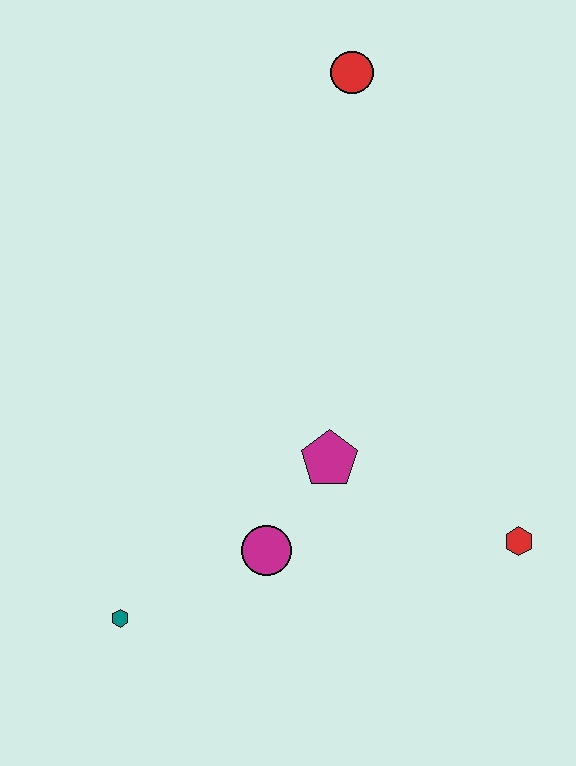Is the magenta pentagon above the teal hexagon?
Yes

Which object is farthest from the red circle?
The teal hexagon is farthest from the red circle.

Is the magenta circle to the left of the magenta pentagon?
Yes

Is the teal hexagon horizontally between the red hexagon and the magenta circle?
No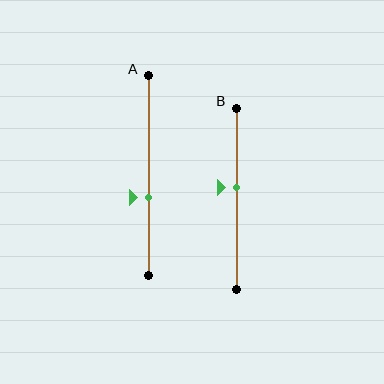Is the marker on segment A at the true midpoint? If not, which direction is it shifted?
No, the marker on segment A is shifted downward by about 11% of the segment length.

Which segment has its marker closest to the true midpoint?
Segment B has its marker closest to the true midpoint.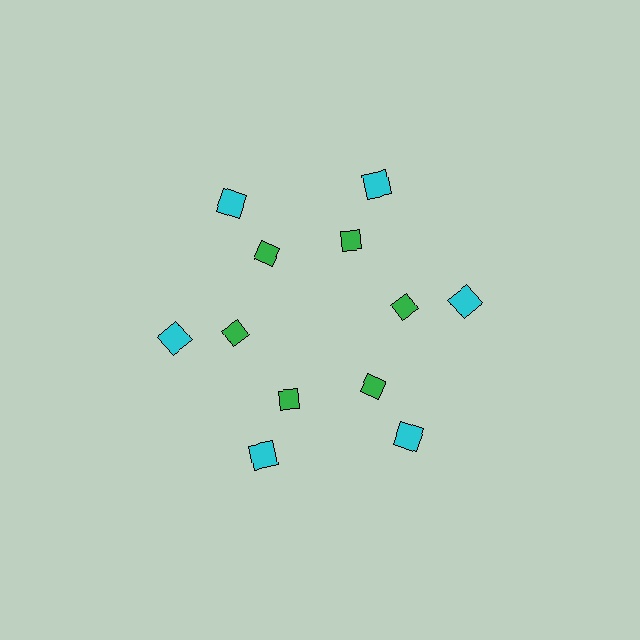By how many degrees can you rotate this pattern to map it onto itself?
The pattern maps onto itself every 60 degrees of rotation.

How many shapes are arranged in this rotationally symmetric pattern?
There are 12 shapes, arranged in 6 groups of 2.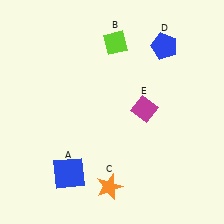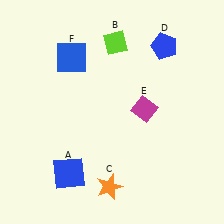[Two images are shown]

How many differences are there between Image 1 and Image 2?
There is 1 difference between the two images.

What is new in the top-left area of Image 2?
A blue square (F) was added in the top-left area of Image 2.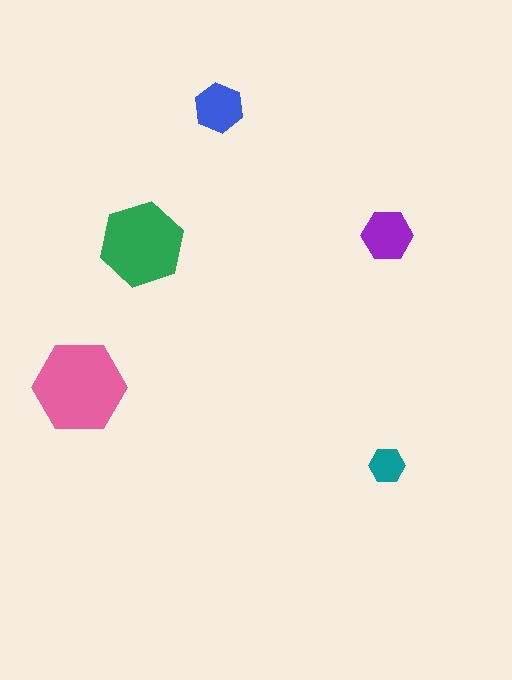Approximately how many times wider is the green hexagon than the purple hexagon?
About 1.5 times wider.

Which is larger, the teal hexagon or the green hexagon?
The green one.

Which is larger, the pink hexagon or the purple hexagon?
The pink one.